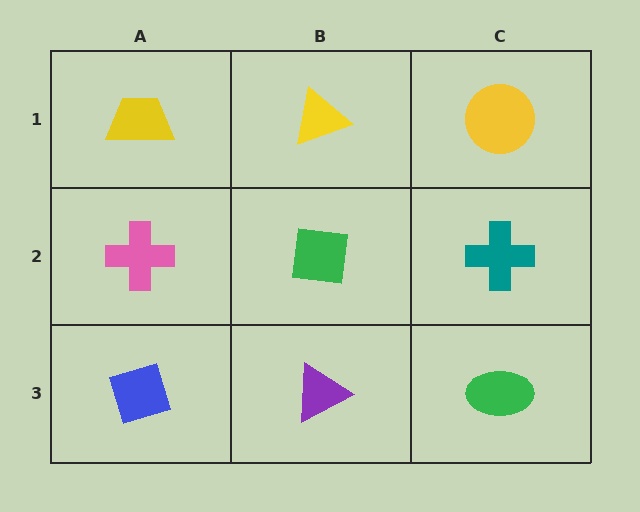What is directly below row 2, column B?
A purple triangle.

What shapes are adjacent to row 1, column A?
A pink cross (row 2, column A), a yellow triangle (row 1, column B).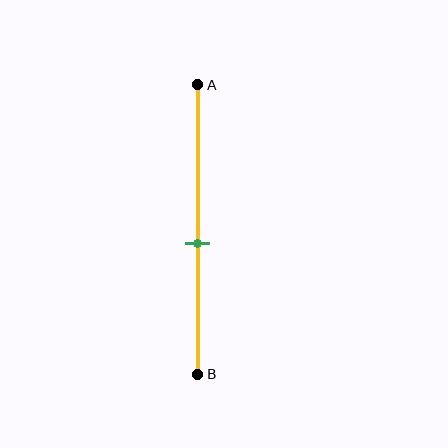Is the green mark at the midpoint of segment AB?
No, the mark is at about 55% from A, not at the 50% midpoint.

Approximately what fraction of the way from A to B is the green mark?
The green mark is approximately 55% of the way from A to B.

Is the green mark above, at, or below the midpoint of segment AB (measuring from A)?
The green mark is below the midpoint of segment AB.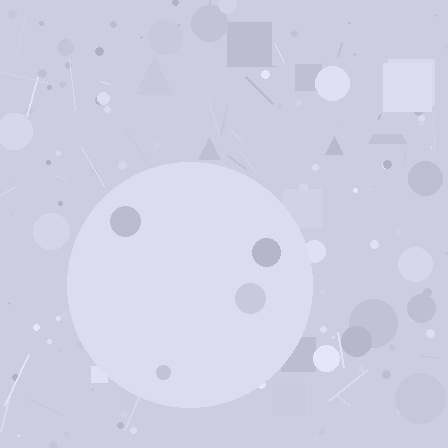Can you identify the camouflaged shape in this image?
The camouflaged shape is a circle.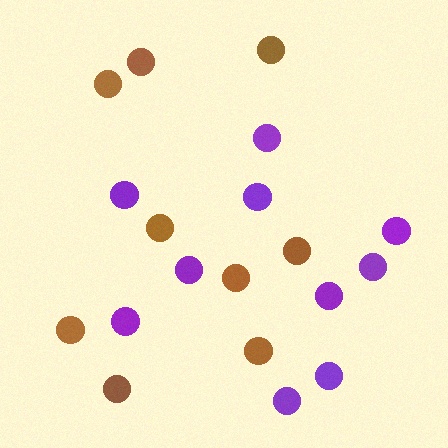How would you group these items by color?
There are 2 groups: one group of brown circles (9) and one group of purple circles (10).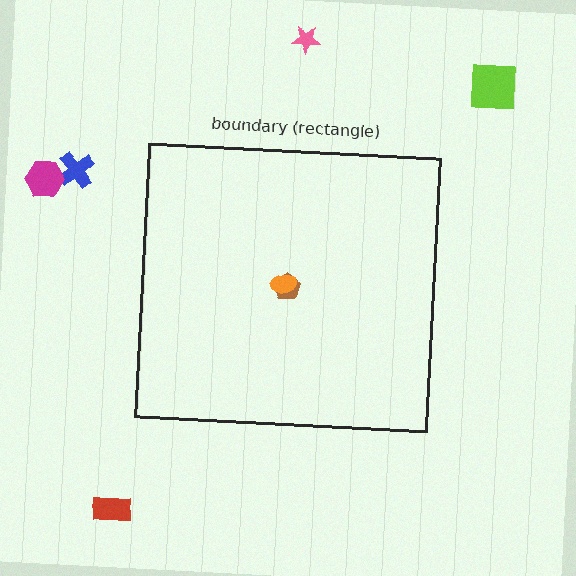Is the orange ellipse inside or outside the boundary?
Inside.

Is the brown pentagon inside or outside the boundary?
Inside.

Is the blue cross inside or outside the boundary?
Outside.